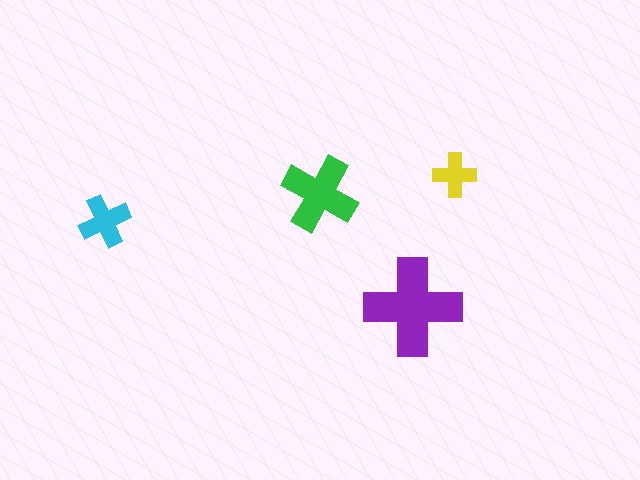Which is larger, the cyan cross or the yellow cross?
The cyan one.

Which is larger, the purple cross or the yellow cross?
The purple one.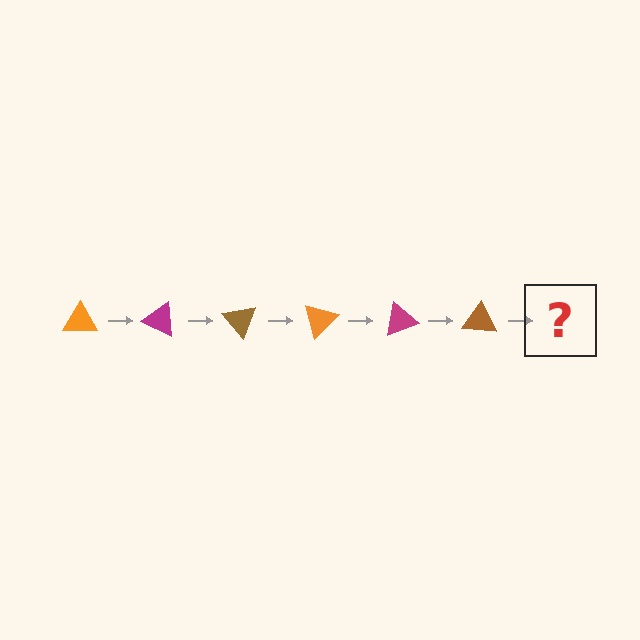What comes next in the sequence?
The next element should be an orange triangle, rotated 150 degrees from the start.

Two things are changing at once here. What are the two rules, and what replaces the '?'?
The two rules are that it rotates 25 degrees each step and the color cycles through orange, magenta, and brown. The '?' should be an orange triangle, rotated 150 degrees from the start.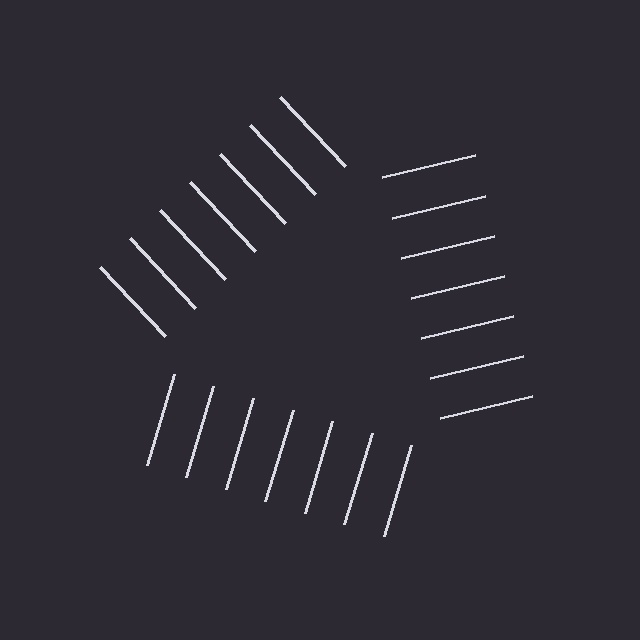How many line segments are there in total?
21 — 7 along each of the 3 edges.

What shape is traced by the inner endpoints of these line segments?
An illusory triangle — the line segments terminate on its edges but no continuous stroke is drawn.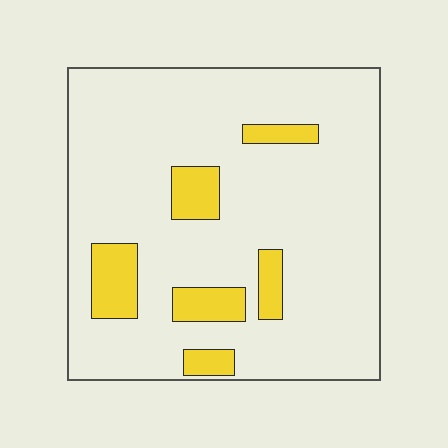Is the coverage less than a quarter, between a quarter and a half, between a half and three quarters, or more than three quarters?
Less than a quarter.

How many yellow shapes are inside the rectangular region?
6.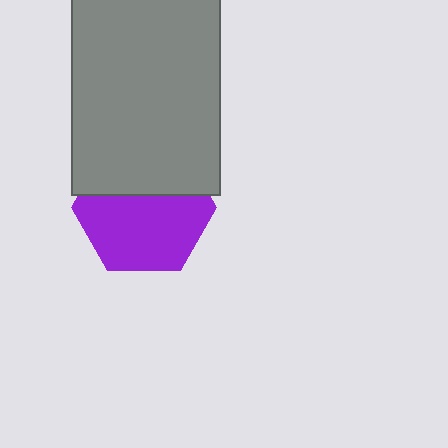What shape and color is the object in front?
The object in front is a gray rectangle.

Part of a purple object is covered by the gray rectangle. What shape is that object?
It is a hexagon.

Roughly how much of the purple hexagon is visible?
About half of it is visible (roughly 62%).